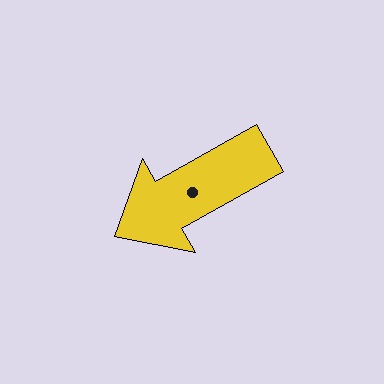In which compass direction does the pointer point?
Southwest.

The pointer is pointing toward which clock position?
Roughly 8 o'clock.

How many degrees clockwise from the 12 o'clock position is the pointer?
Approximately 240 degrees.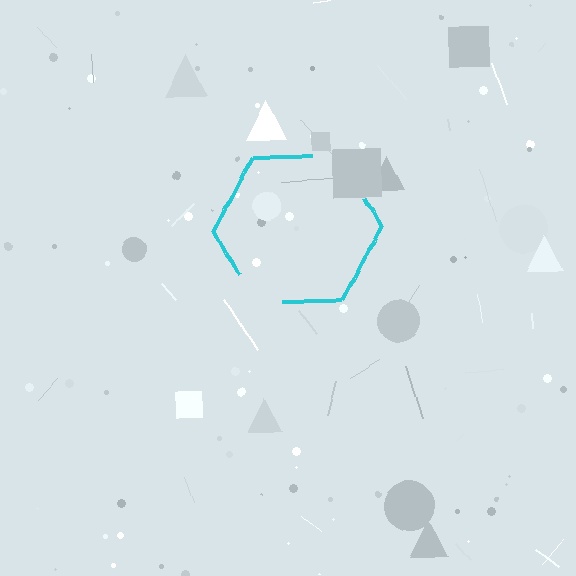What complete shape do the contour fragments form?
The contour fragments form a hexagon.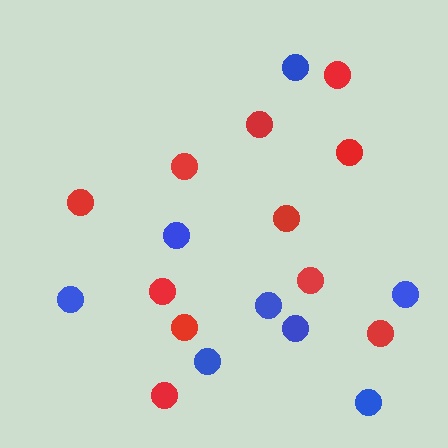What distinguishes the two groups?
There are 2 groups: one group of red circles (11) and one group of blue circles (8).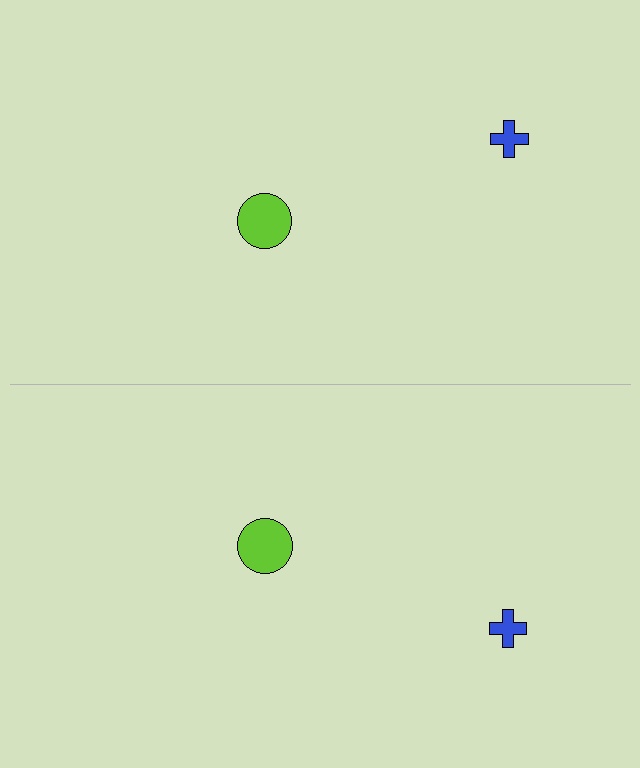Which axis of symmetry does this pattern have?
The pattern has a horizontal axis of symmetry running through the center of the image.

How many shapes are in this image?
There are 4 shapes in this image.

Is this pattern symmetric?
Yes, this pattern has bilateral (reflection) symmetry.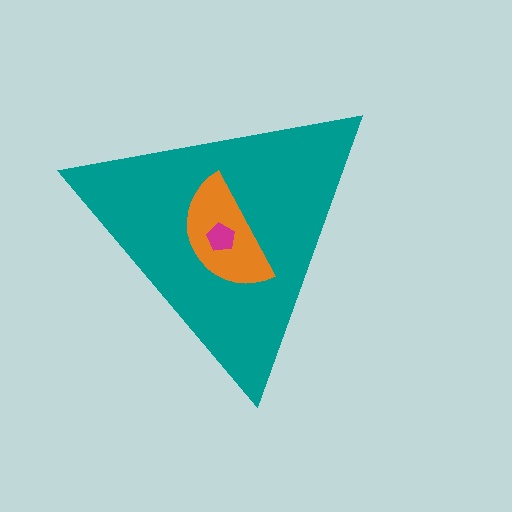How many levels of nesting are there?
3.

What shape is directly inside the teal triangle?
The orange semicircle.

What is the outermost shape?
The teal triangle.